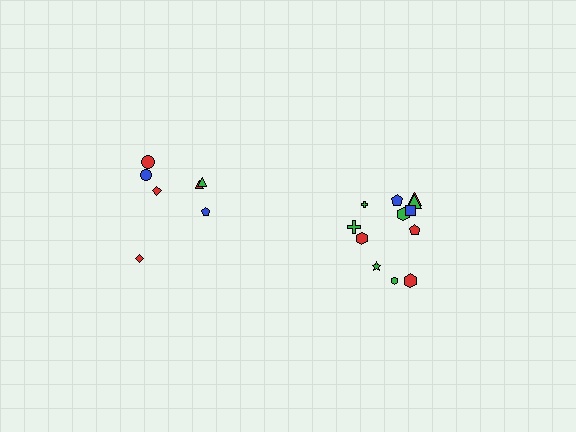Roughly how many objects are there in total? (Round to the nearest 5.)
Roughly 20 objects in total.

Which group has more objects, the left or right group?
The right group.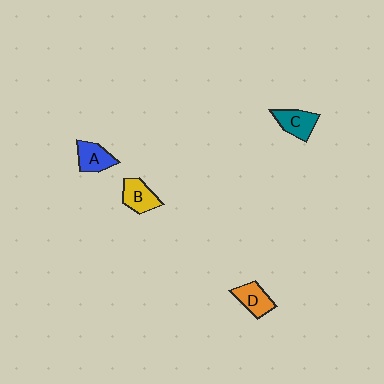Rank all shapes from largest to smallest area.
From largest to smallest: C (teal), B (yellow), A (blue), D (orange).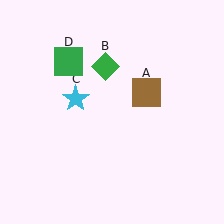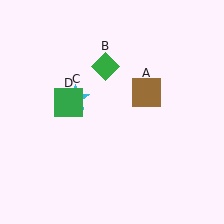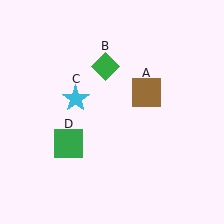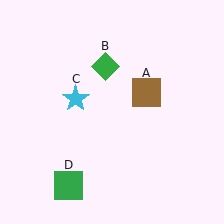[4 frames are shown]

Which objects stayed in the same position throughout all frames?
Brown square (object A) and green diamond (object B) and cyan star (object C) remained stationary.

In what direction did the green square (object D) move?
The green square (object D) moved down.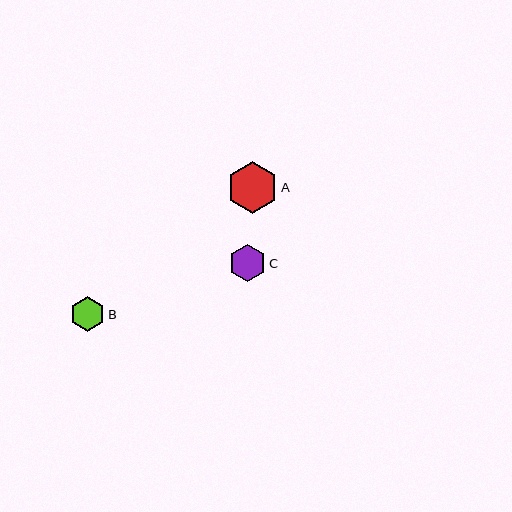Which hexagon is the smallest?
Hexagon B is the smallest with a size of approximately 35 pixels.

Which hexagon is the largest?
Hexagon A is the largest with a size of approximately 51 pixels.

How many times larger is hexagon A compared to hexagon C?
Hexagon A is approximately 1.4 times the size of hexagon C.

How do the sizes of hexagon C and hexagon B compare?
Hexagon C and hexagon B are approximately the same size.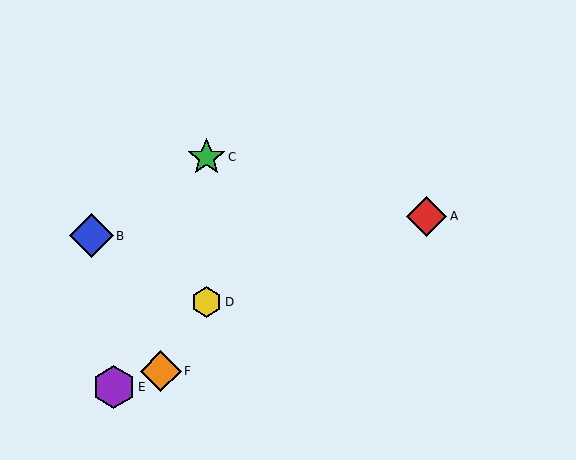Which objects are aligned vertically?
Objects C, D are aligned vertically.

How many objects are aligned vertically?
2 objects (C, D) are aligned vertically.